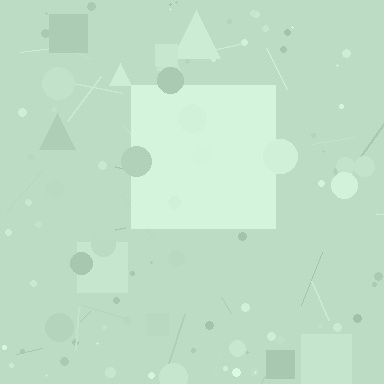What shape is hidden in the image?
A square is hidden in the image.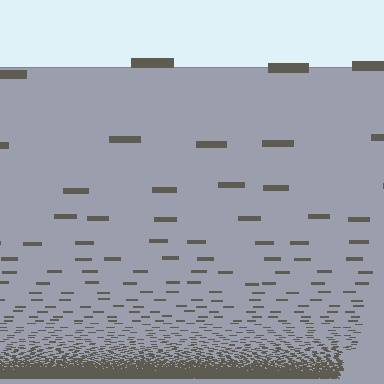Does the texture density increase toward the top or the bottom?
Density increases toward the bottom.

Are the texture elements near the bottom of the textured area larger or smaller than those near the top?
Smaller. The gradient is inverted — elements near the bottom are smaller and denser.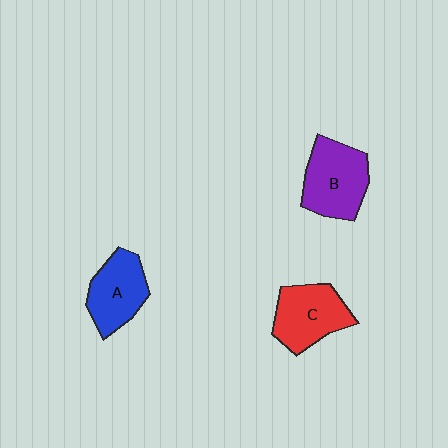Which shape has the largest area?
Shape B (purple).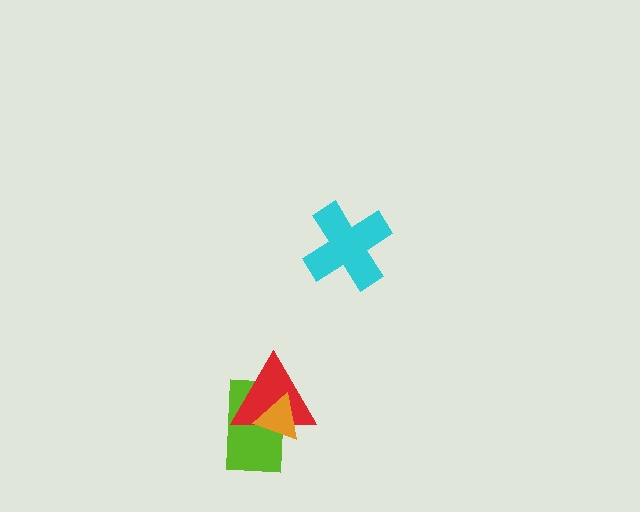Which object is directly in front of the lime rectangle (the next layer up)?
The red triangle is directly in front of the lime rectangle.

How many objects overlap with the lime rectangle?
2 objects overlap with the lime rectangle.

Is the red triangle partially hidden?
Yes, it is partially covered by another shape.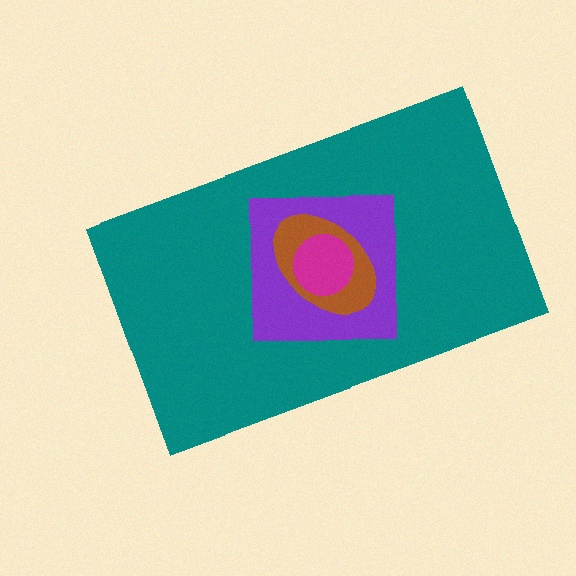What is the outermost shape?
The teal rectangle.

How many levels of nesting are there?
4.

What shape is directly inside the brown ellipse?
The magenta circle.